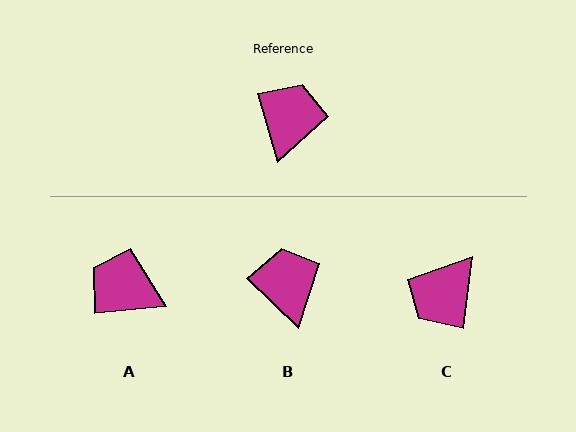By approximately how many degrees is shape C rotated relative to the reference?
Approximately 157 degrees counter-clockwise.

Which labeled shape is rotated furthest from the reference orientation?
C, about 157 degrees away.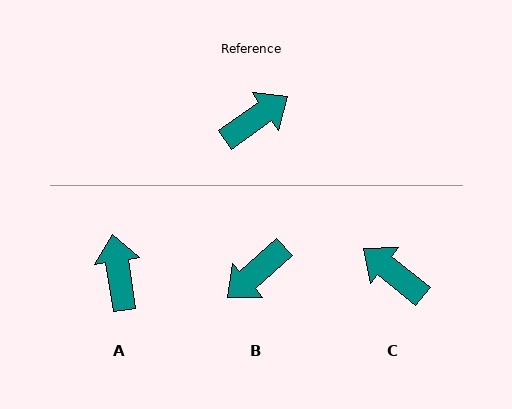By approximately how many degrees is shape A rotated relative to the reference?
Approximately 64 degrees counter-clockwise.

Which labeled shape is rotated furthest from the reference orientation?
B, about 173 degrees away.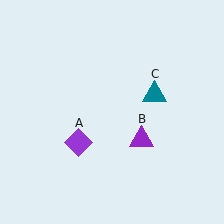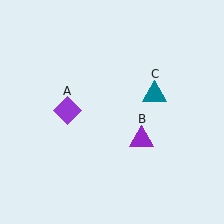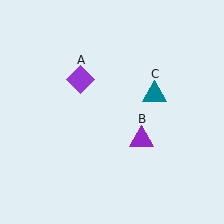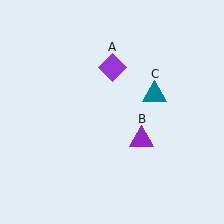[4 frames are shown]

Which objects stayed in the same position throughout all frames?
Purple triangle (object B) and teal triangle (object C) remained stationary.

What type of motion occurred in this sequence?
The purple diamond (object A) rotated clockwise around the center of the scene.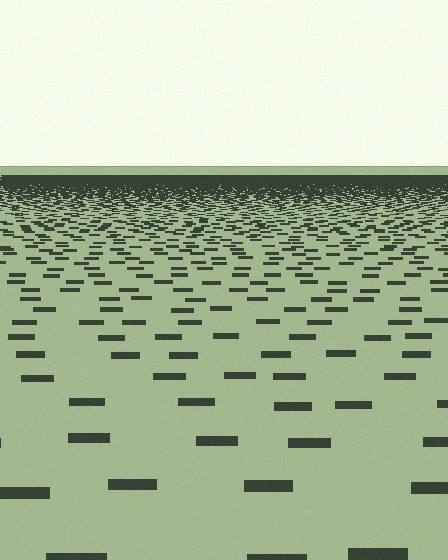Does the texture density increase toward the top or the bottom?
Density increases toward the top.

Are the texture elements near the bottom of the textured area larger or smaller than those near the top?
Larger. Near the bottom, elements are closer to the viewer and appear at a bigger on-screen size.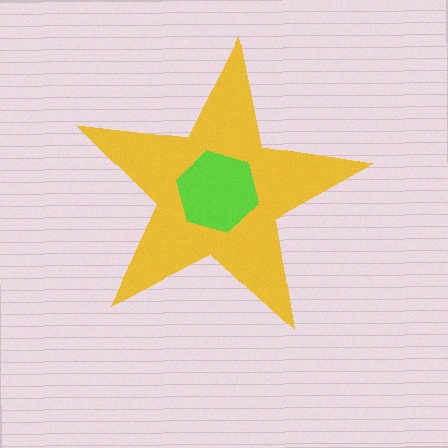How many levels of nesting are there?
2.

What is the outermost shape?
The yellow star.